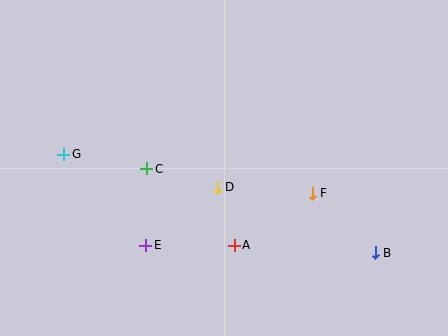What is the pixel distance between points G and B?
The distance between G and B is 326 pixels.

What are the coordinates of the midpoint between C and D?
The midpoint between C and D is at (182, 178).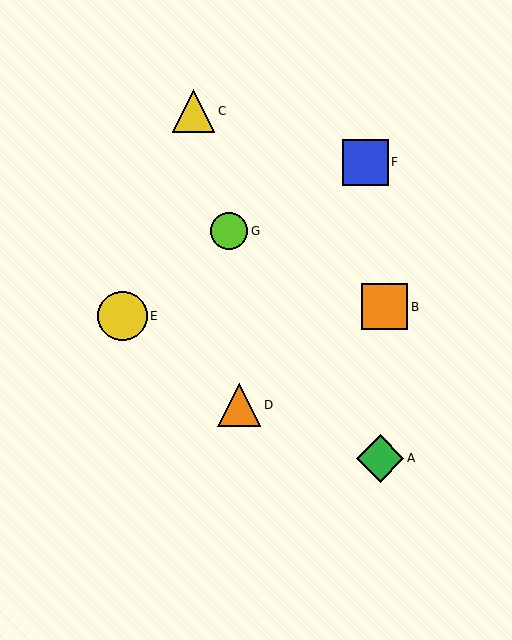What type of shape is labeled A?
Shape A is a green diamond.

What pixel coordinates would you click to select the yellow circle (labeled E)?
Click at (122, 316) to select the yellow circle E.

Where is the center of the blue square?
The center of the blue square is at (365, 162).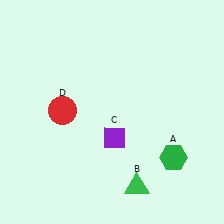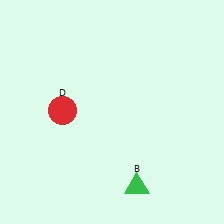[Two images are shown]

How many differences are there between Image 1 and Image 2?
There are 2 differences between the two images.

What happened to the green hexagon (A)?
The green hexagon (A) was removed in Image 2. It was in the bottom-right area of Image 1.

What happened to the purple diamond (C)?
The purple diamond (C) was removed in Image 2. It was in the bottom-right area of Image 1.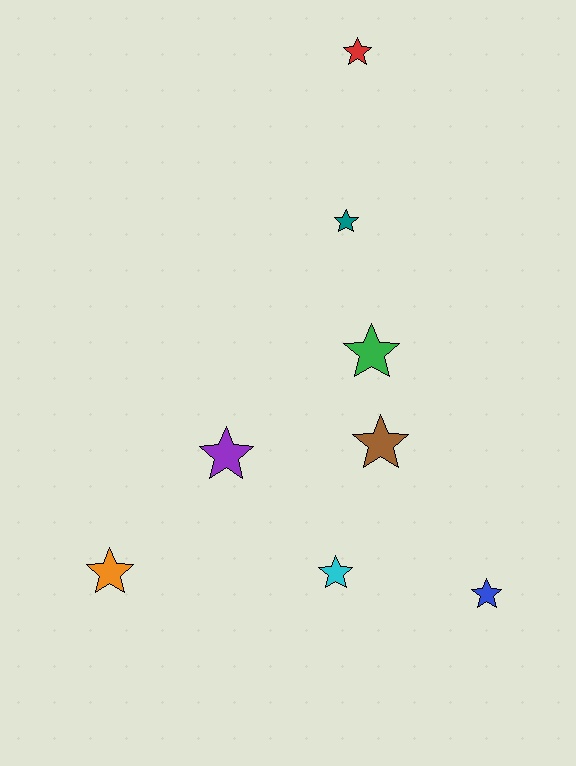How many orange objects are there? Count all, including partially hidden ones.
There is 1 orange object.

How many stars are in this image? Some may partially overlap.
There are 8 stars.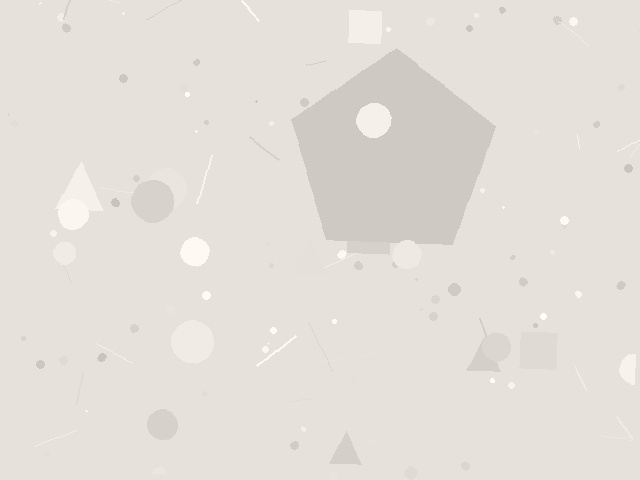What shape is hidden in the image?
A pentagon is hidden in the image.